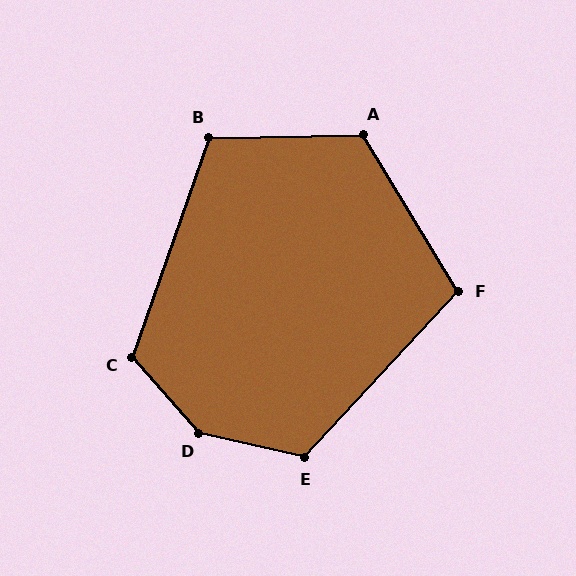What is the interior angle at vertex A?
Approximately 120 degrees (obtuse).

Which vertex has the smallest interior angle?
F, at approximately 106 degrees.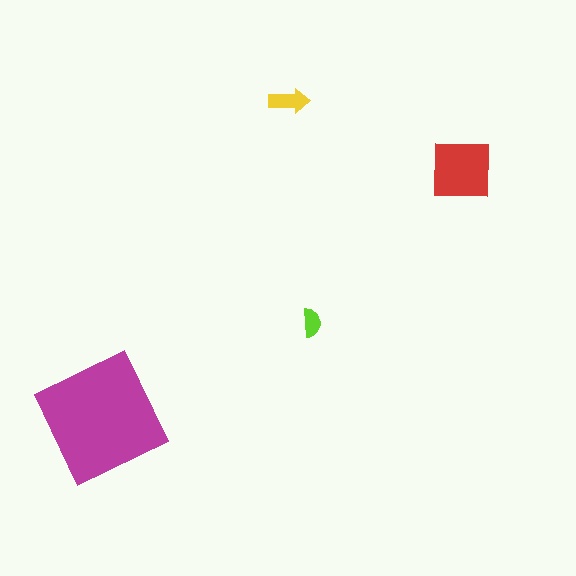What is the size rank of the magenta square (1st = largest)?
1st.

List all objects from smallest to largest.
The lime semicircle, the yellow arrow, the red square, the magenta square.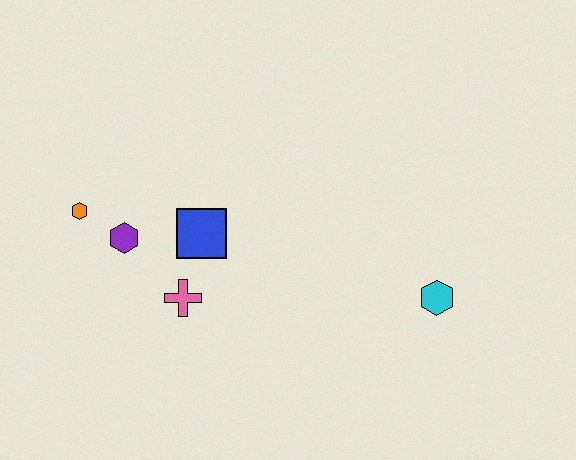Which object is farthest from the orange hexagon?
The cyan hexagon is farthest from the orange hexagon.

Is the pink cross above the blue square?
No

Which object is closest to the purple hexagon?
The orange hexagon is closest to the purple hexagon.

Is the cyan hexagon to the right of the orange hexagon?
Yes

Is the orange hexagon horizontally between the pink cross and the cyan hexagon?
No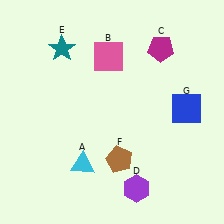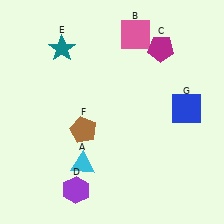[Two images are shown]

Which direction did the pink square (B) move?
The pink square (B) moved right.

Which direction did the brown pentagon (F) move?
The brown pentagon (F) moved left.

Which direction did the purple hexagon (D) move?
The purple hexagon (D) moved left.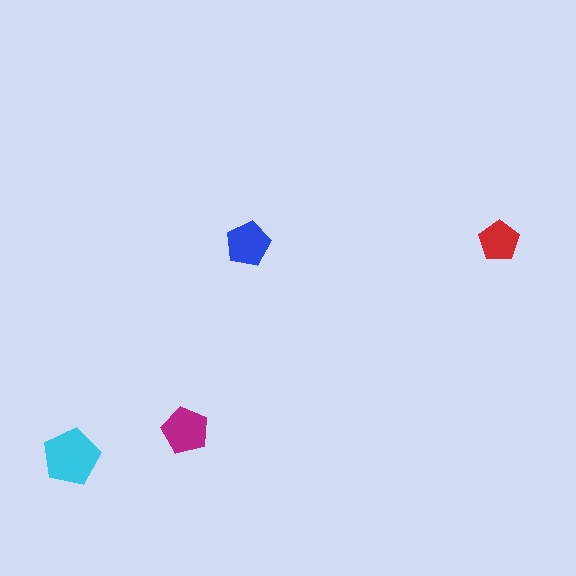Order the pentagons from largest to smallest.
the cyan one, the magenta one, the blue one, the red one.